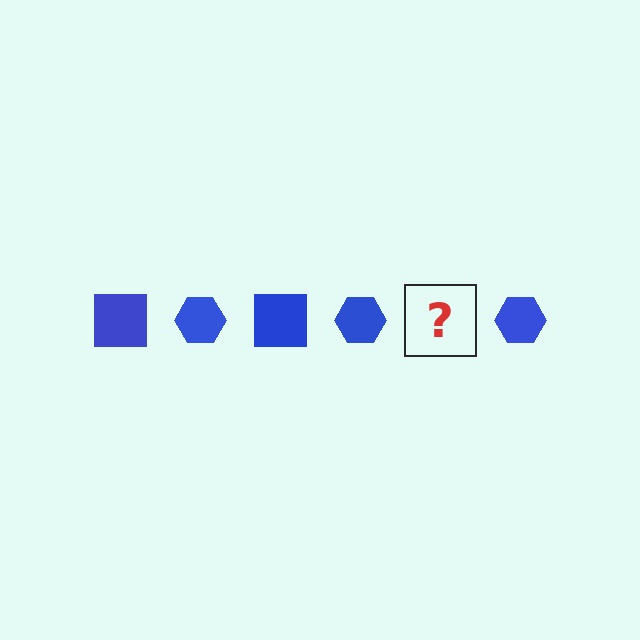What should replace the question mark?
The question mark should be replaced with a blue square.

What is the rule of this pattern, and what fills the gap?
The rule is that the pattern cycles through square, hexagon shapes in blue. The gap should be filled with a blue square.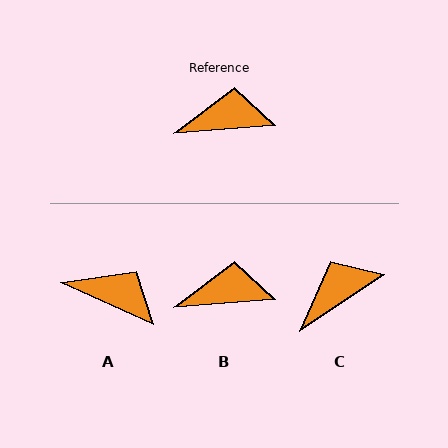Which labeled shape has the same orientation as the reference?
B.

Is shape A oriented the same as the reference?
No, it is off by about 28 degrees.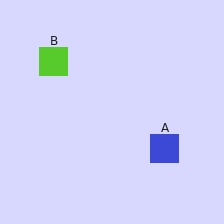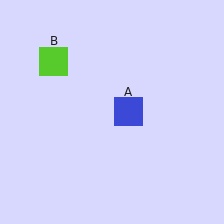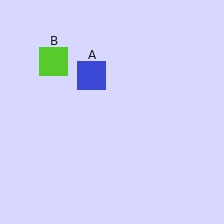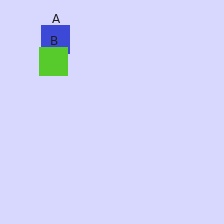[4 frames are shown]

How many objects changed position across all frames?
1 object changed position: blue square (object A).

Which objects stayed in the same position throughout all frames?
Lime square (object B) remained stationary.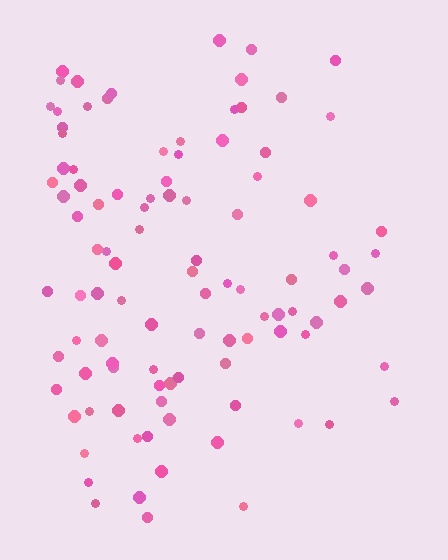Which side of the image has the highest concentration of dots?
The left.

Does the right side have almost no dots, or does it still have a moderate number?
Still a moderate number, just noticeably fewer than the left.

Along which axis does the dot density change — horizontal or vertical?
Horizontal.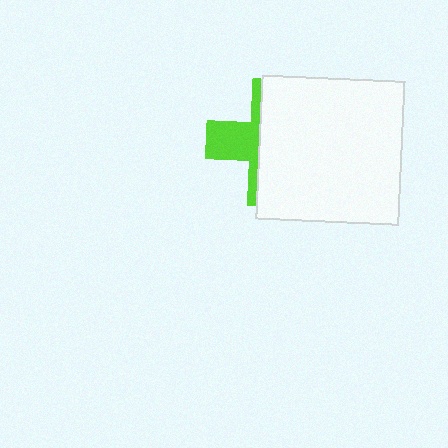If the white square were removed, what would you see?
You would see the complete lime cross.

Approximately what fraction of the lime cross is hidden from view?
Roughly 65% of the lime cross is hidden behind the white square.